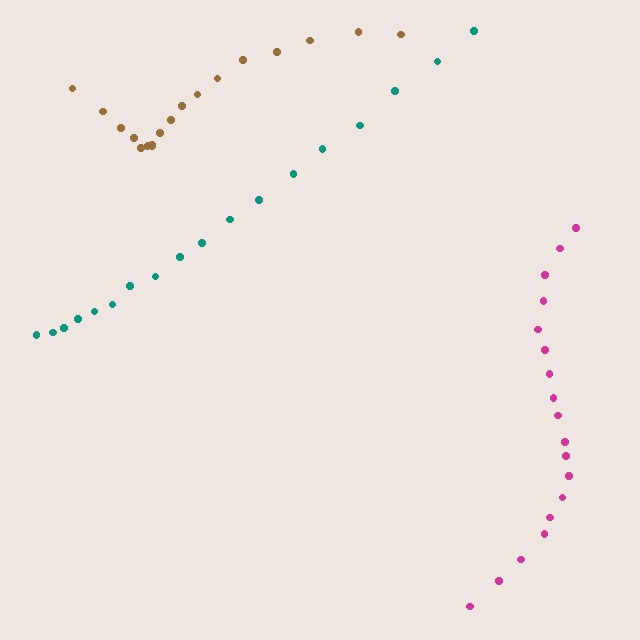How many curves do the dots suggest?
There are 3 distinct paths.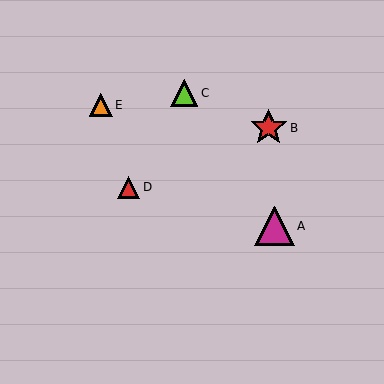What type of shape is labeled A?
Shape A is a magenta triangle.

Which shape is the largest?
The magenta triangle (labeled A) is the largest.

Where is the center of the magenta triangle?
The center of the magenta triangle is at (274, 226).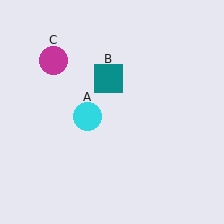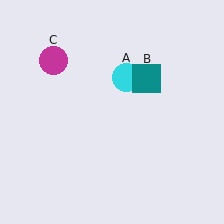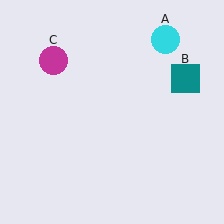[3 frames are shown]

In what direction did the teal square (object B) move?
The teal square (object B) moved right.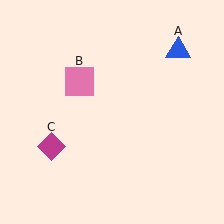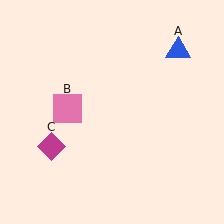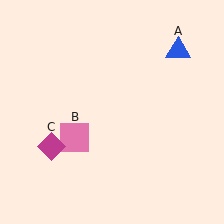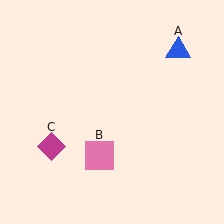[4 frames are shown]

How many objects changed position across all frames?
1 object changed position: pink square (object B).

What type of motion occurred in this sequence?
The pink square (object B) rotated counterclockwise around the center of the scene.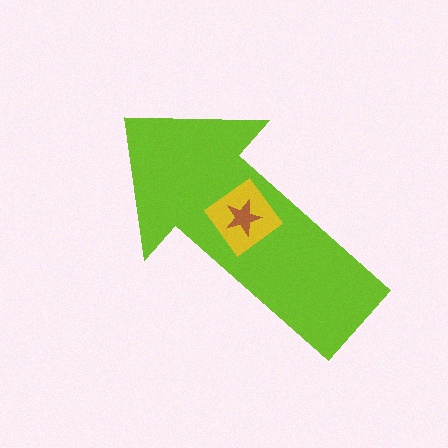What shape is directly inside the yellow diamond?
The brown star.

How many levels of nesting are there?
3.